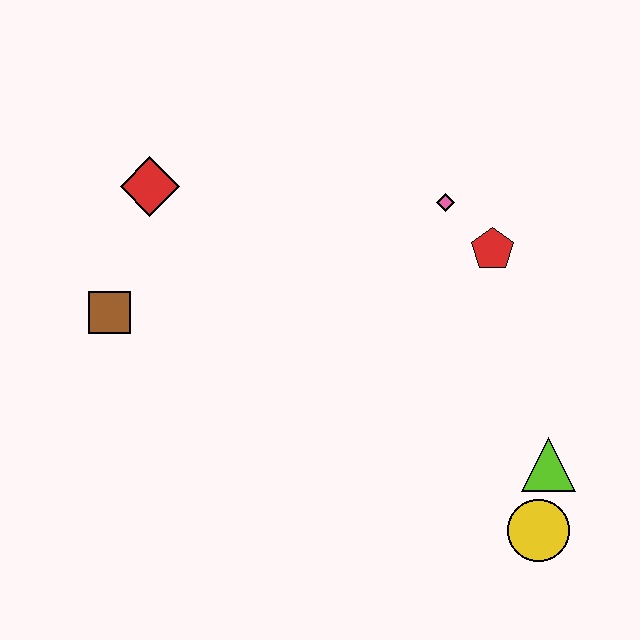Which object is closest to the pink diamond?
The red pentagon is closest to the pink diamond.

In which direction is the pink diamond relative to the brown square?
The pink diamond is to the right of the brown square.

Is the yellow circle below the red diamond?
Yes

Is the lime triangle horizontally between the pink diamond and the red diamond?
No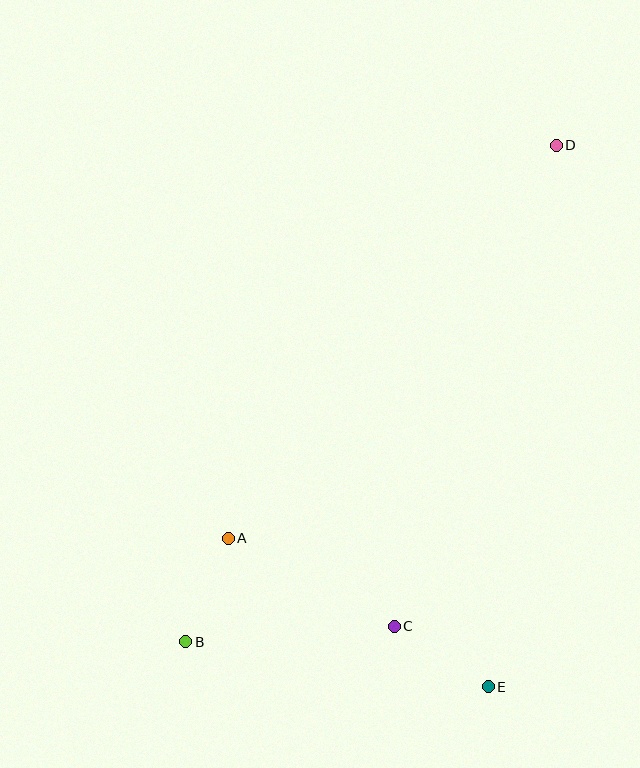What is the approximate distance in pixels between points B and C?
The distance between B and C is approximately 209 pixels.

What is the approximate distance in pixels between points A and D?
The distance between A and D is approximately 512 pixels.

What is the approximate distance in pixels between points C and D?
The distance between C and D is approximately 507 pixels.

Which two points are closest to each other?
Points C and E are closest to each other.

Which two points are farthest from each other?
Points B and D are farthest from each other.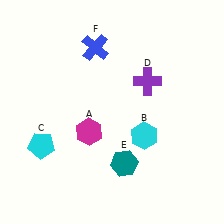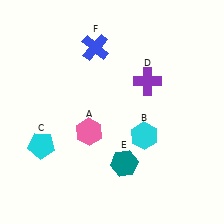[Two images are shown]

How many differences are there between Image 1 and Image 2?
There is 1 difference between the two images.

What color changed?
The hexagon (A) changed from magenta in Image 1 to pink in Image 2.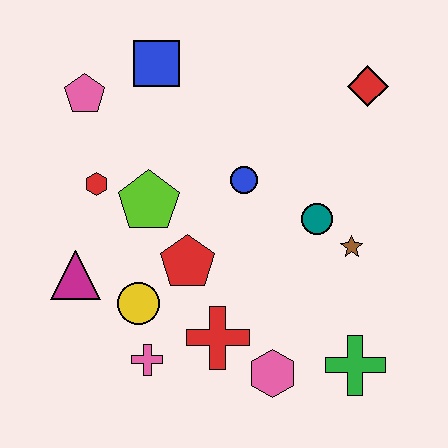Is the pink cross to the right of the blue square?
No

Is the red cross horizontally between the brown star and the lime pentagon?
Yes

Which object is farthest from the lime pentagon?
The green cross is farthest from the lime pentagon.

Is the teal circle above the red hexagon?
No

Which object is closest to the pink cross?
The yellow circle is closest to the pink cross.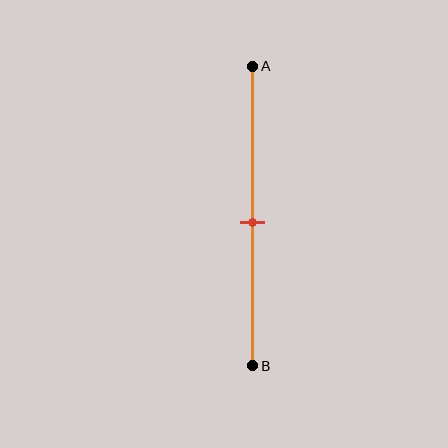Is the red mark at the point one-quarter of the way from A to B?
No, the mark is at about 50% from A, not at the 25% one-quarter point.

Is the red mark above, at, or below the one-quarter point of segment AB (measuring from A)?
The red mark is below the one-quarter point of segment AB.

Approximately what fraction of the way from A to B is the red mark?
The red mark is approximately 50% of the way from A to B.